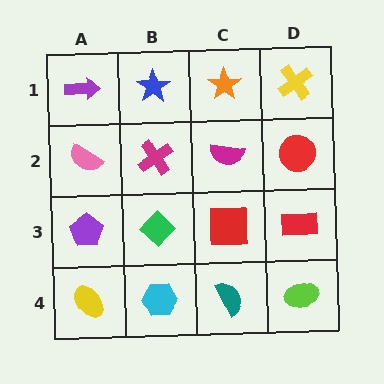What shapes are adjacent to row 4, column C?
A red square (row 3, column C), a cyan hexagon (row 4, column B), a lime ellipse (row 4, column D).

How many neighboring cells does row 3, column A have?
3.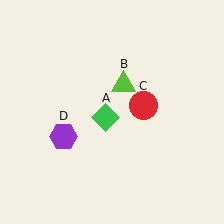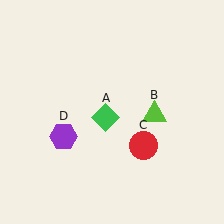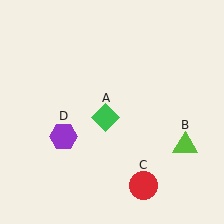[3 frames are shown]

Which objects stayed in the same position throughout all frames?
Green diamond (object A) and purple hexagon (object D) remained stationary.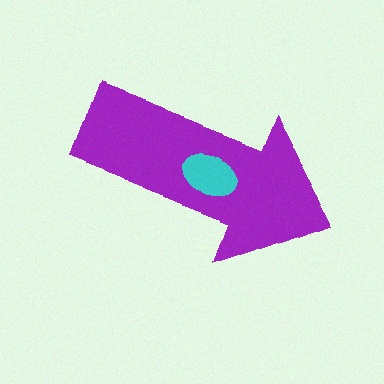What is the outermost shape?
The purple arrow.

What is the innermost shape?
The cyan ellipse.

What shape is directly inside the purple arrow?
The cyan ellipse.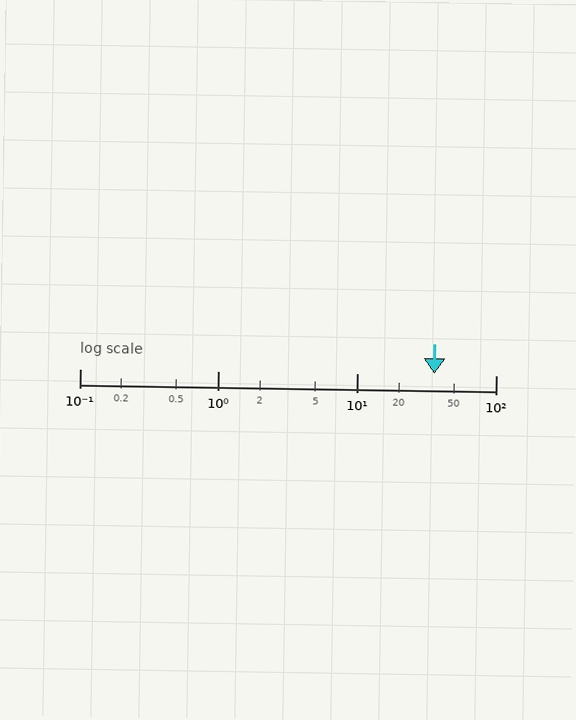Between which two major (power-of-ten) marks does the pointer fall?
The pointer is between 10 and 100.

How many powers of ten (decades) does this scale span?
The scale spans 3 decades, from 0.1 to 100.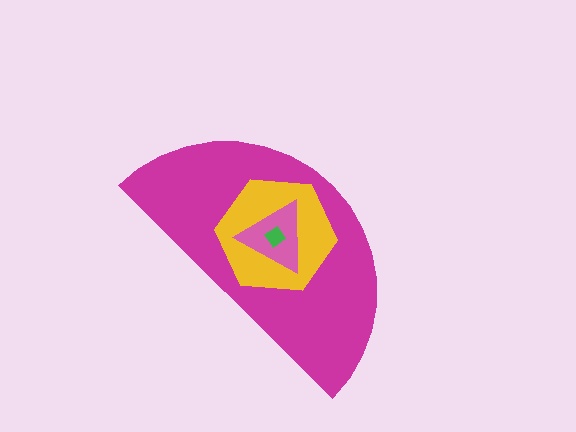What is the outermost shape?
The magenta semicircle.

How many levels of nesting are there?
4.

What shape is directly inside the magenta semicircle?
The yellow hexagon.